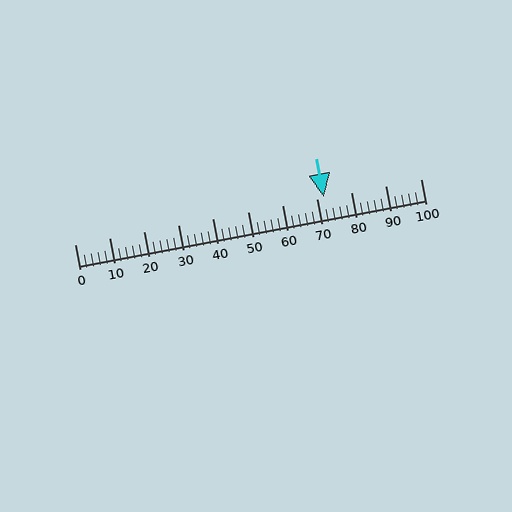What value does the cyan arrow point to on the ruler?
The cyan arrow points to approximately 72.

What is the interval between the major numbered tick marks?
The major tick marks are spaced 10 units apart.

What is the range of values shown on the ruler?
The ruler shows values from 0 to 100.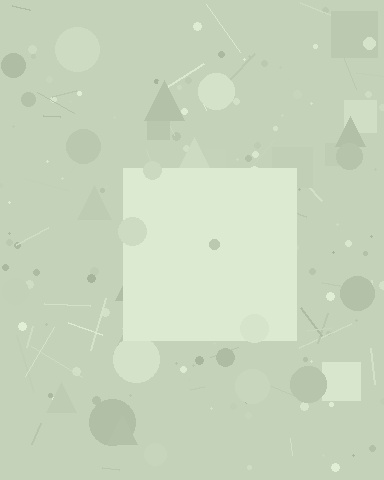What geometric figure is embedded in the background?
A square is embedded in the background.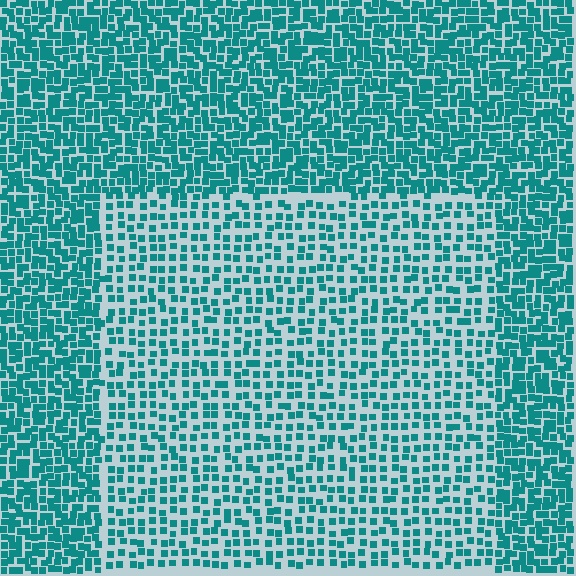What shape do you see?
I see a rectangle.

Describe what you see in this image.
The image contains small teal elements arranged at two different densities. A rectangle-shaped region is visible where the elements are less densely packed than the surrounding area.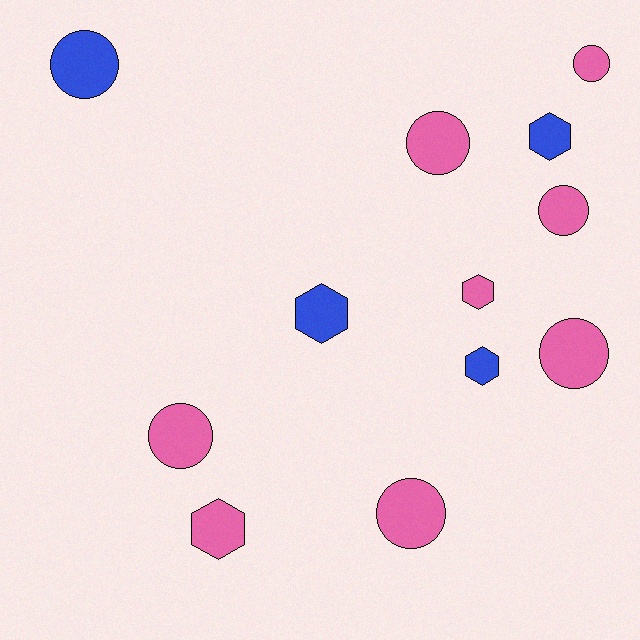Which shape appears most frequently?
Circle, with 7 objects.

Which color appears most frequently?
Pink, with 8 objects.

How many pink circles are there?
There are 6 pink circles.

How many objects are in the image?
There are 12 objects.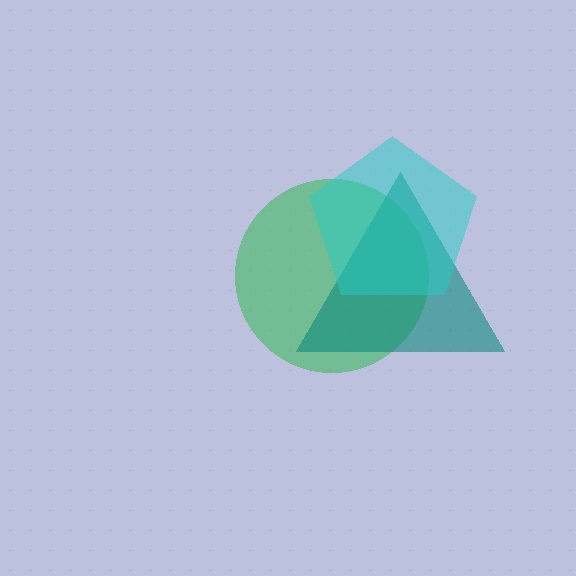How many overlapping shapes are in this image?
There are 3 overlapping shapes in the image.